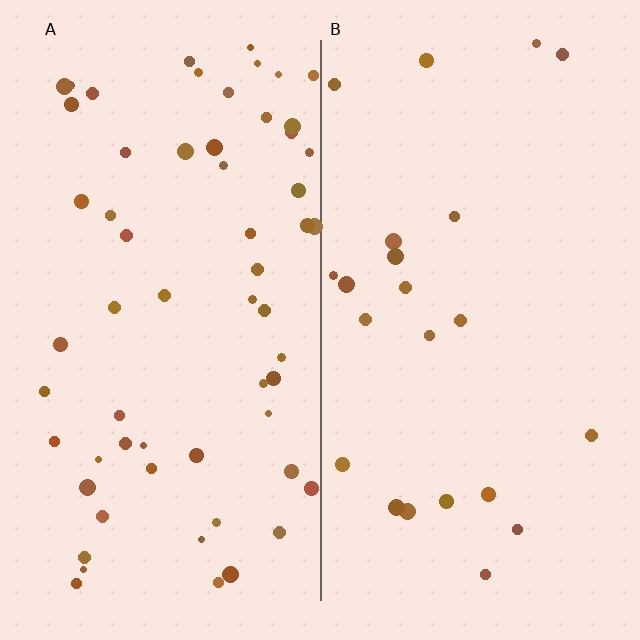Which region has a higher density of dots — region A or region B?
A (the left).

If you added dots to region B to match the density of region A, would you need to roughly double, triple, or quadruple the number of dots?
Approximately triple.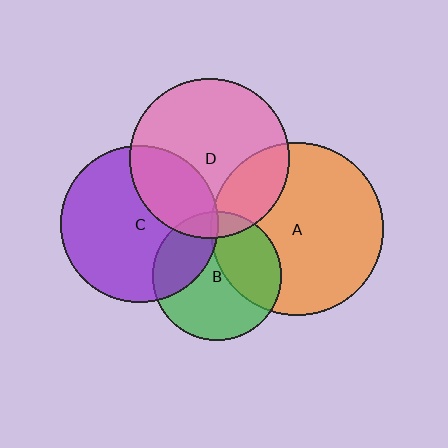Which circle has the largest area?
Circle A (orange).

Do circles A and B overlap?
Yes.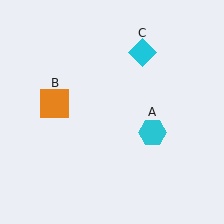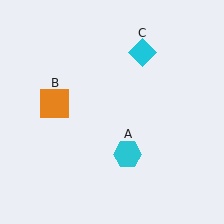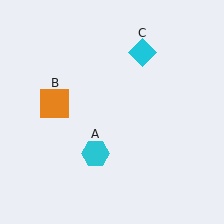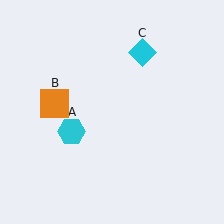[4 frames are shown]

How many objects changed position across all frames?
1 object changed position: cyan hexagon (object A).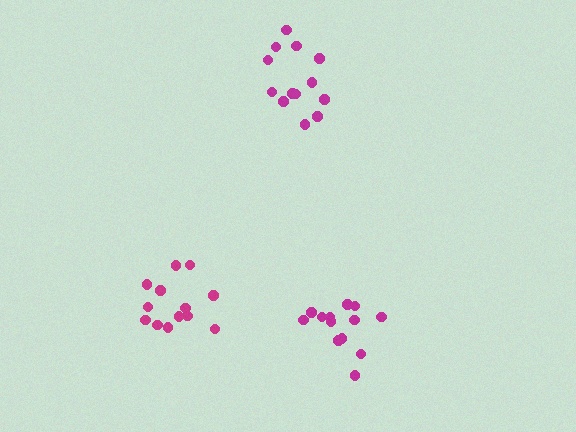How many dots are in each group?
Group 1: 13 dots, Group 2: 13 dots, Group 3: 13 dots (39 total).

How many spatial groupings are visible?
There are 3 spatial groupings.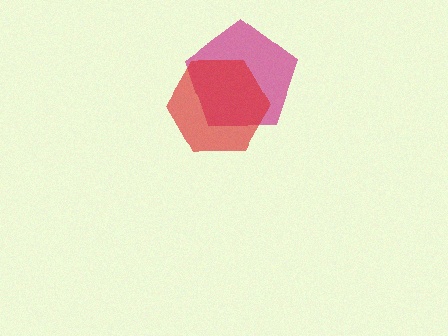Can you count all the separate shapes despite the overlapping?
Yes, there are 2 separate shapes.